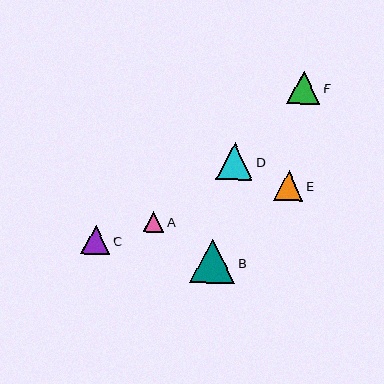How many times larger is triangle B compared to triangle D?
Triangle B is approximately 1.2 times the size of triangle D.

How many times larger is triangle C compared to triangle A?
Triangle C is approximately 1.4 times the size of triangle A.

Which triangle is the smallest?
Triangle A is the smallest with a size of approximately 21 pixels.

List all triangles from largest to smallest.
From largest to smallest: B, D, F, E, C, A.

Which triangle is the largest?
Triangle B is the largest with a size of approximately 44 pixels.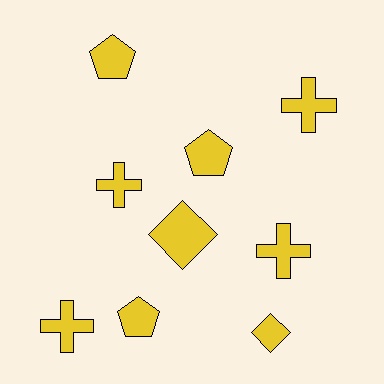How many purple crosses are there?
There are no purple crosses.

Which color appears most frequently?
Yellow, with 9 objects.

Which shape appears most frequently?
Cross, with 4 objects.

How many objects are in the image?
There are 9 objects.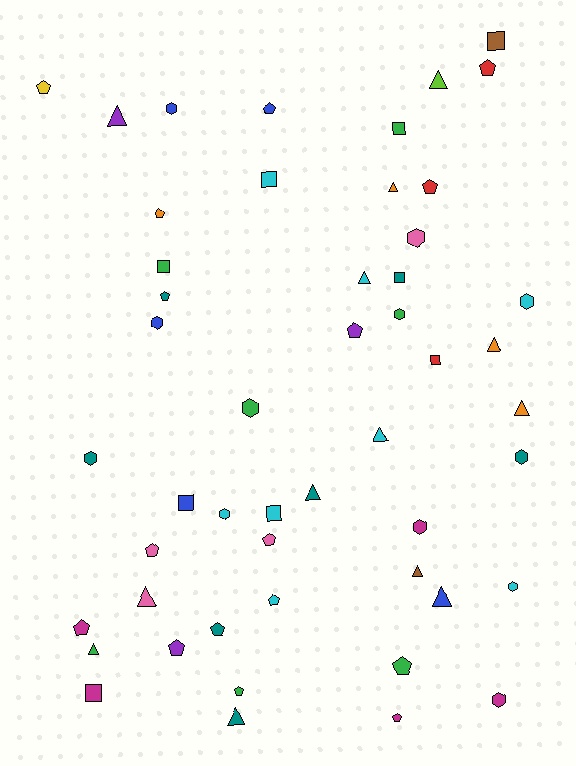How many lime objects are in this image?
There is 1 lime object.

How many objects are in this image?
There are 50 objects.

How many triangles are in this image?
There are 13 triangles.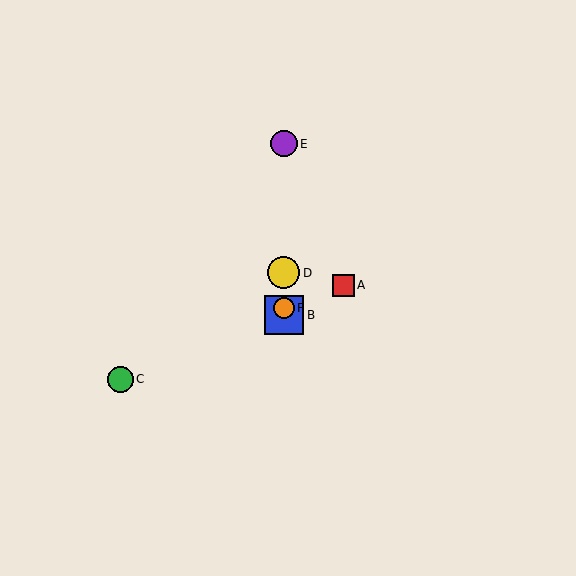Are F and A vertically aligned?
No, F is at x≈284 and A is at x≈343.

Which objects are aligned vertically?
Objects B, D, E, F are aligned vertically.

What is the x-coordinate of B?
Object B is at x≈284.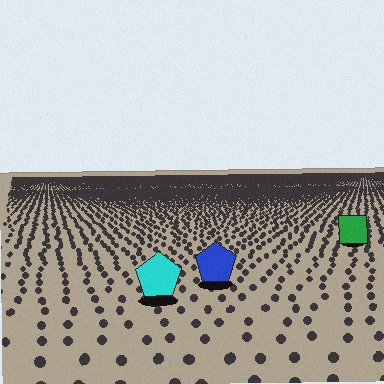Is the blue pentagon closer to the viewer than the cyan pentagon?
No. The cyan pentagon is closer — you can tell from the texture gradient: the ground texture is coarser near it.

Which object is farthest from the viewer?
The green square is farthest from the viewer. It appears smaller and the ground texture around it is denser.